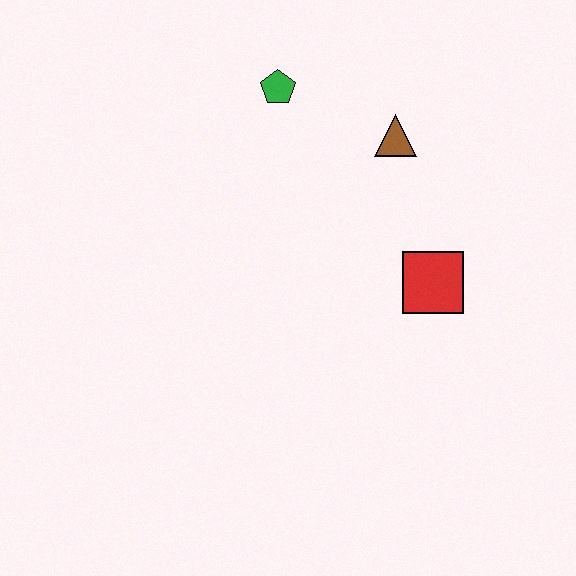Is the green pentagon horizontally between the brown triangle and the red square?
No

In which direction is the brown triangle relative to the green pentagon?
The brown triangle is to the right of the green pentagon.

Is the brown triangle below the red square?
No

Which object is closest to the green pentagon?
The brown triangle is closest to the green pentagon.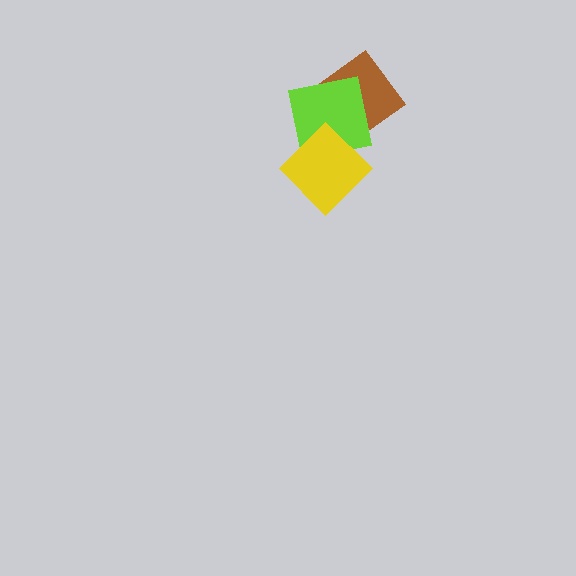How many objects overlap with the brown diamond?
2 objects overlap with the brown diamond.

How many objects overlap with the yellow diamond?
2 objects overlap with the yellow diamond.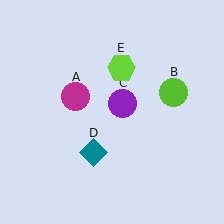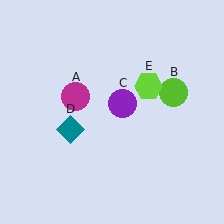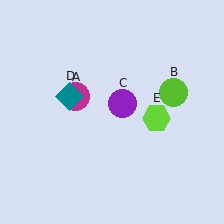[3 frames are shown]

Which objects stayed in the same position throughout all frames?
Magenta circle (object A) and lime circle (object B) and purple circle (object C) remained stationary.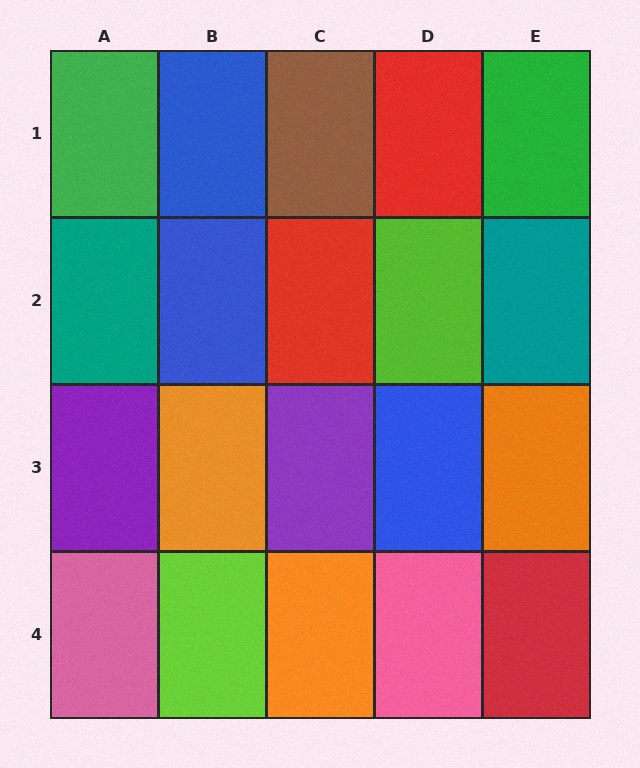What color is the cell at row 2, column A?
Teal.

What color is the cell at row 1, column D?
Red.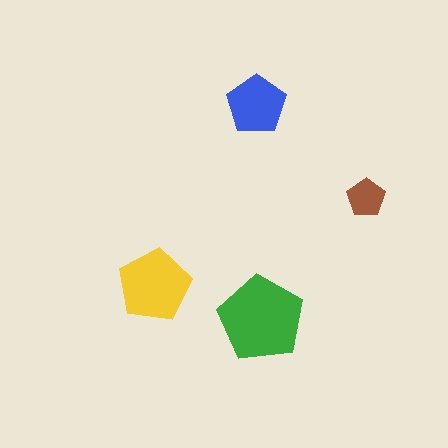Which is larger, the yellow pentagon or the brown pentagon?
The yellow one.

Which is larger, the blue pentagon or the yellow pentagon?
The yellow one.